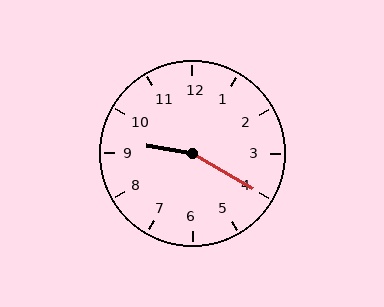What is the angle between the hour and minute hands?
Approximately 160 degrees.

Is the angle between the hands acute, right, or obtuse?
It is obtuse.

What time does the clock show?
9:20.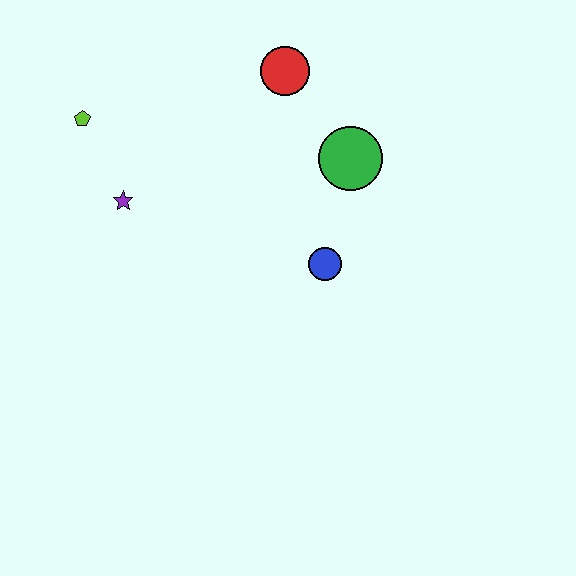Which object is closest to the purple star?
The lime pentagon is closest to the purple star.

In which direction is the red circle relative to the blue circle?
The red circle is above the blue circle.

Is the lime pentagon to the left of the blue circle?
Yes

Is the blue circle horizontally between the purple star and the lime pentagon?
No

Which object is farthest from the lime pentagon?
The blue circle is farthest from the lime pentagon.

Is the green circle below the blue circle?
No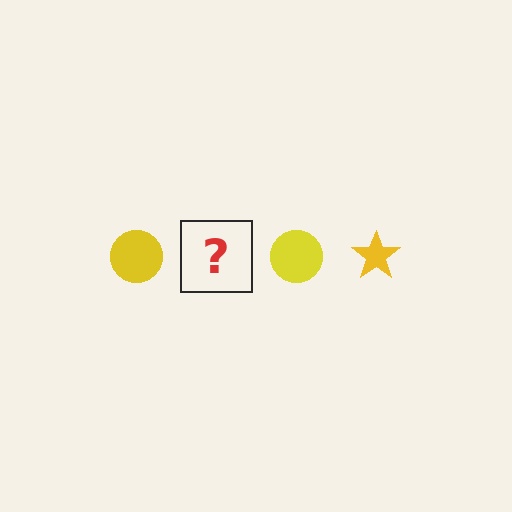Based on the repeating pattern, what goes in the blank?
The blank should be a yellow star.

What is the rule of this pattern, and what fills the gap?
The rule is that the pattern cycles through circle, star shapes in yellow. The gap should be filled with a yellow star.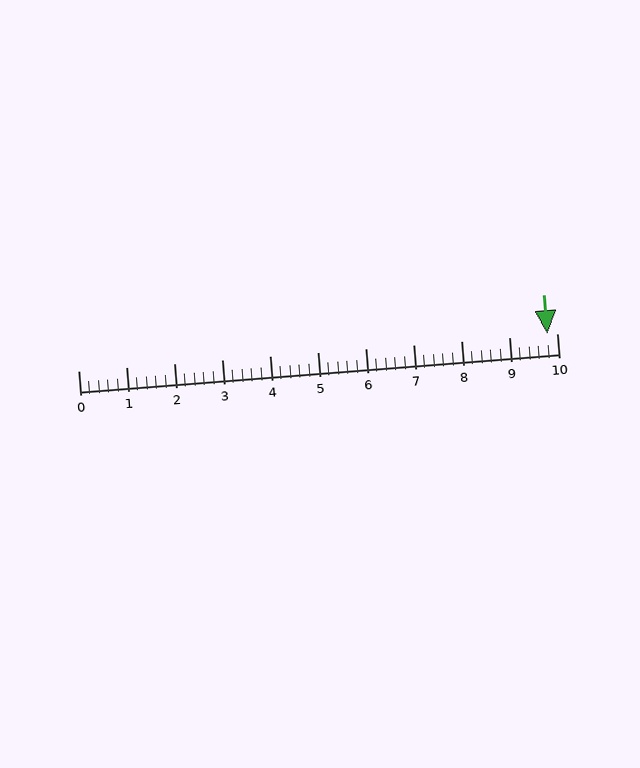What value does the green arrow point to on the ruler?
The green arrow points to approximately 9.8.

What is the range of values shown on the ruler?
The ruler shows values from 0 to 10.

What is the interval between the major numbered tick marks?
The major tick marks are spaced 1 units apart.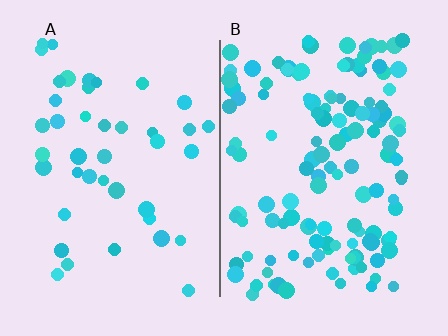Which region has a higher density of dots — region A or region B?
B (the right).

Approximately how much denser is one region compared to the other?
Approximately 3.1× — region B over region A.